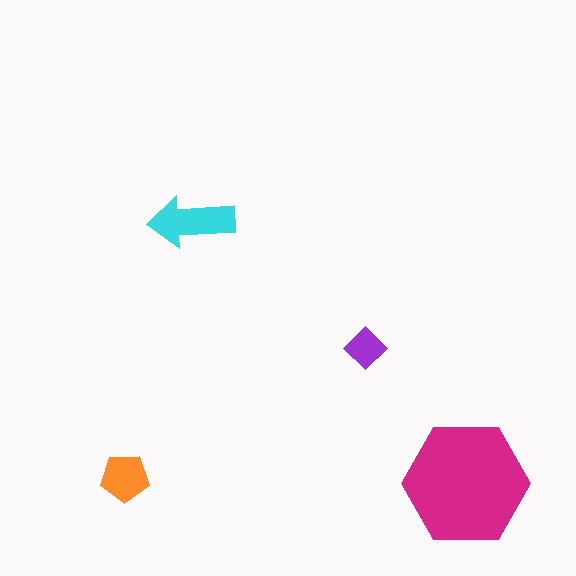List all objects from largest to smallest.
The magenta hexagon, the cyan arrow, the orange pentagon, the purple diamond.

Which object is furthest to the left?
The orange pentagon is leftmost.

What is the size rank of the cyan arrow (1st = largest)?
2nd.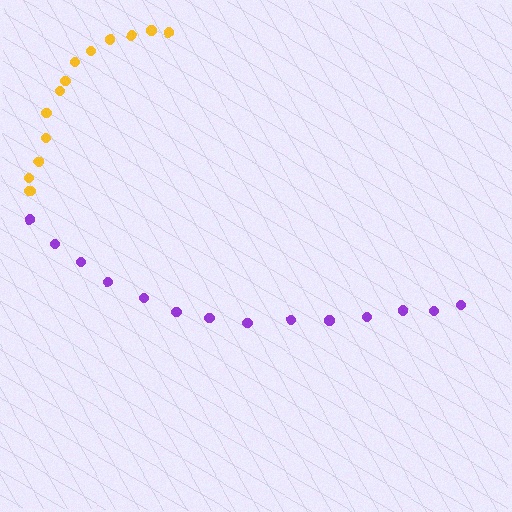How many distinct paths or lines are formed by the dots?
There are 2 distinct paths.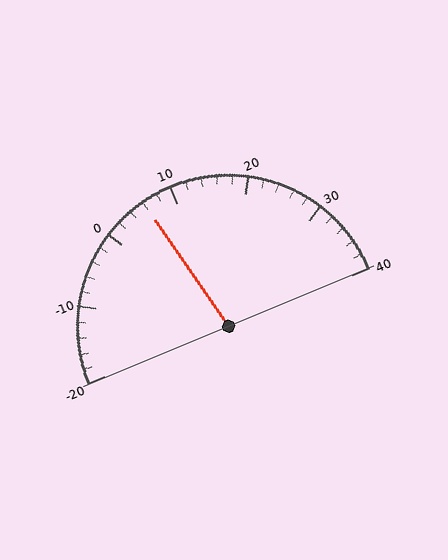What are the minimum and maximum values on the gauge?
The gauge ranges from -20 to 40.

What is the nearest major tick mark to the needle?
The nearest major tick mark is 10.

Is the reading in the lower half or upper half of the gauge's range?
The reading is in the lower half of the range (-20 to 40).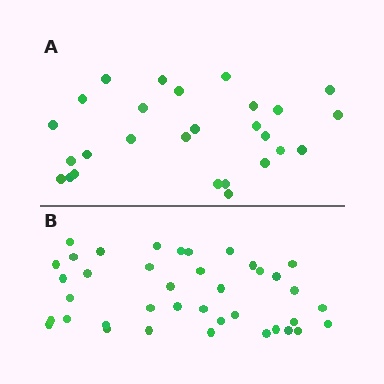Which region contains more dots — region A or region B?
Region B (the bottom region) has more dots.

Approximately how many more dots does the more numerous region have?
Region B has roughly 12 or so more dots than region A.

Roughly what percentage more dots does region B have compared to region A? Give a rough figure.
About 45% more.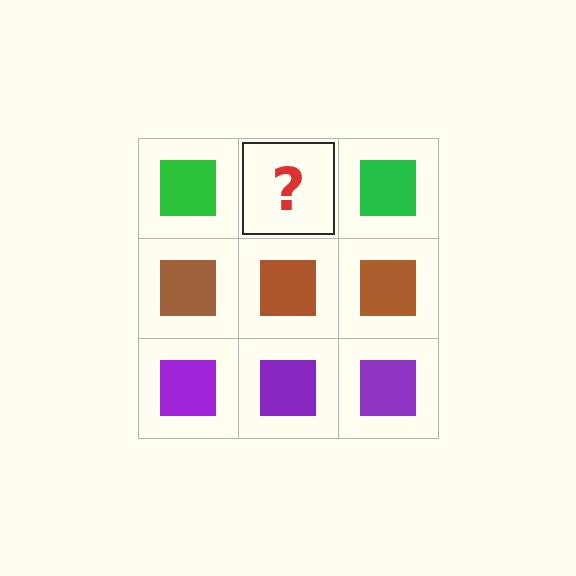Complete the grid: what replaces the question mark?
The question mark should be replaced with a green square.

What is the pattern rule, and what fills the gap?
The rule is that each row has a consistent color. The gap should be filled with a green square.